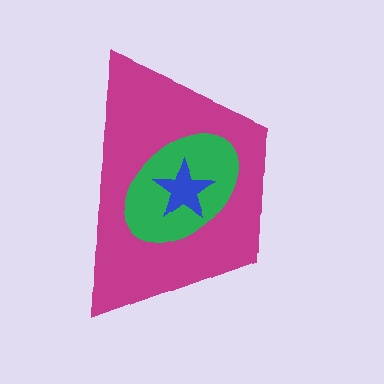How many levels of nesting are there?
3.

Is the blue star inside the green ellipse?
Yes.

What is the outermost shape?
The magenta trapezoid.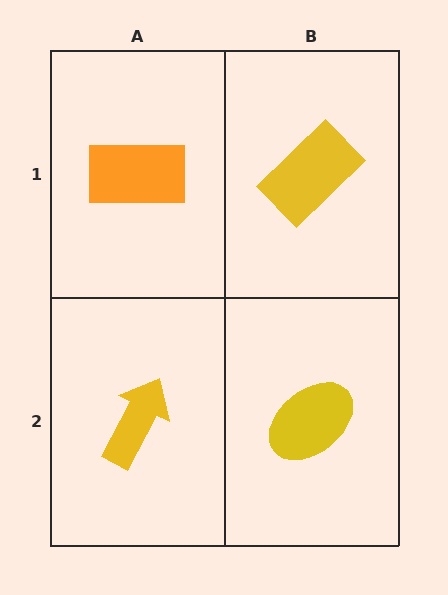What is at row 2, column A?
A yellow arrow.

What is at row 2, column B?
A yellow ellipse.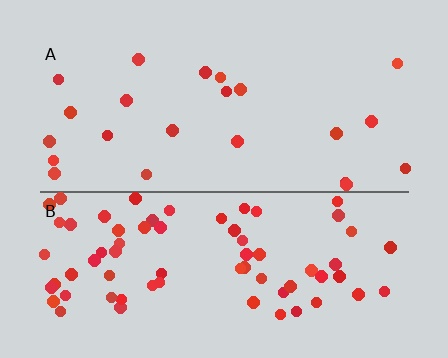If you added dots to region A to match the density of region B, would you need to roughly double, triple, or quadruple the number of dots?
Approximately triple.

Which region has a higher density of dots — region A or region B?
B (the bottom).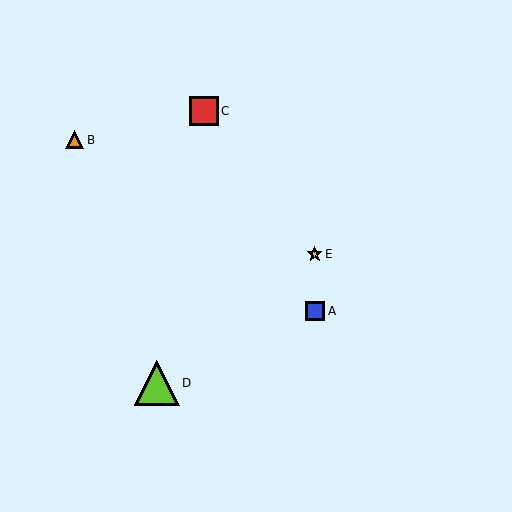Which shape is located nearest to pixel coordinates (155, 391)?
The lime triangle (labeled D) at (157, 383) is nearest to that location.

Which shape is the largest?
The lime triangle (labeled D) is the largest.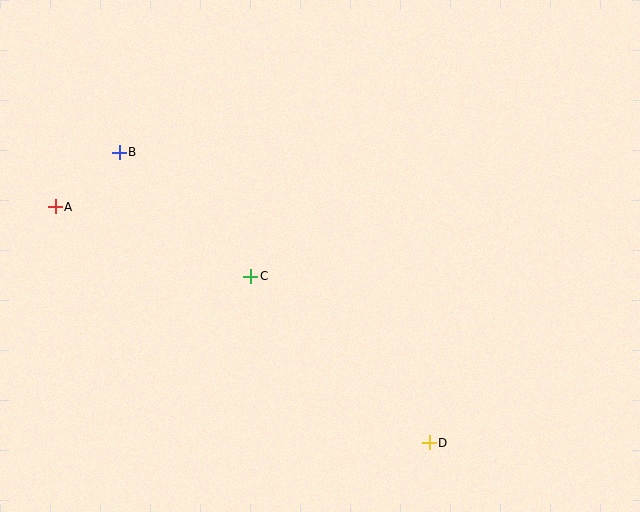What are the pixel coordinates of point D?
Point D is at (429, 443).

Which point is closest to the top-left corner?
Point B is closest to the top-left corner.